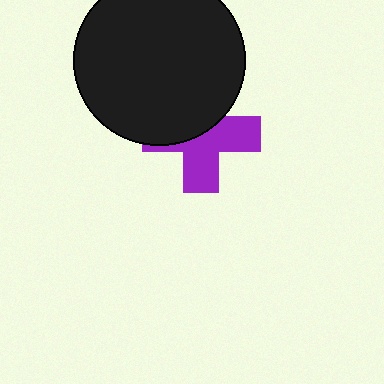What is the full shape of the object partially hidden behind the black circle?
The partially hidden object is a purple cross.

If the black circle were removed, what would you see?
You would see the complete purple cross.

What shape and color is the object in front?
The object in front is a black circle.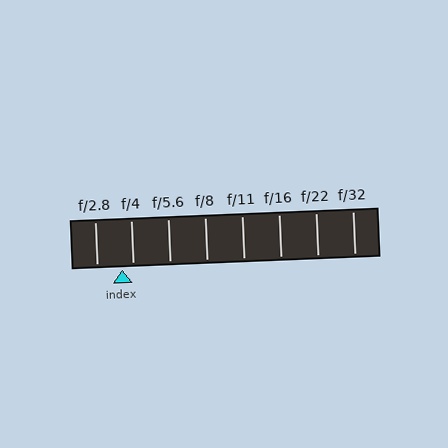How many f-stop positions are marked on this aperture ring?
There are 8 f-stop positions marked.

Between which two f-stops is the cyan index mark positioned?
The index mark is between f/2.8 and f/4.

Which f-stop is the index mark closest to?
The index mark is closest to f/4.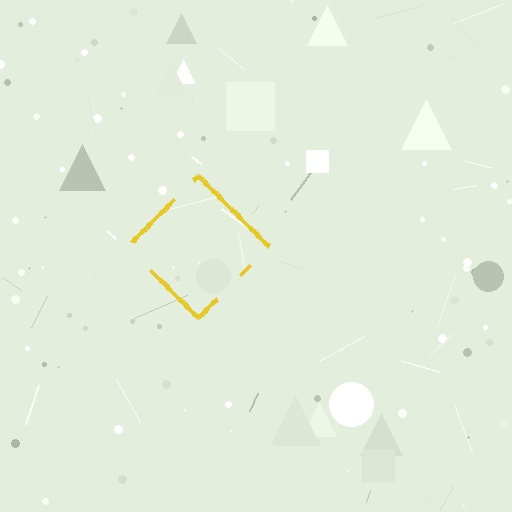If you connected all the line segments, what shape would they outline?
They would outline a diamond.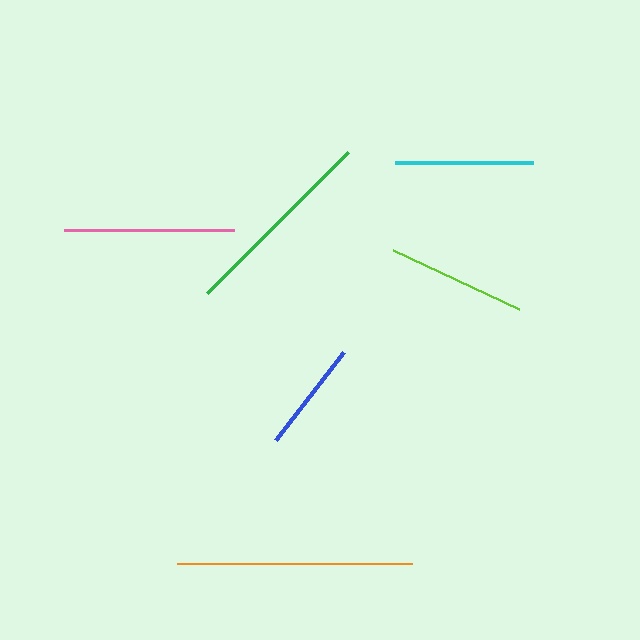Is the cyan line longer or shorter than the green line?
The green line is longer than the cyan line.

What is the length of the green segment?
The green segment is approximately 200 pixels long.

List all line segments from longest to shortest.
From longest to shortest: orange, green, pink, lime, cyan, blue.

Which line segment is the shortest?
The blue line is the shortest at approximately 111 pixels.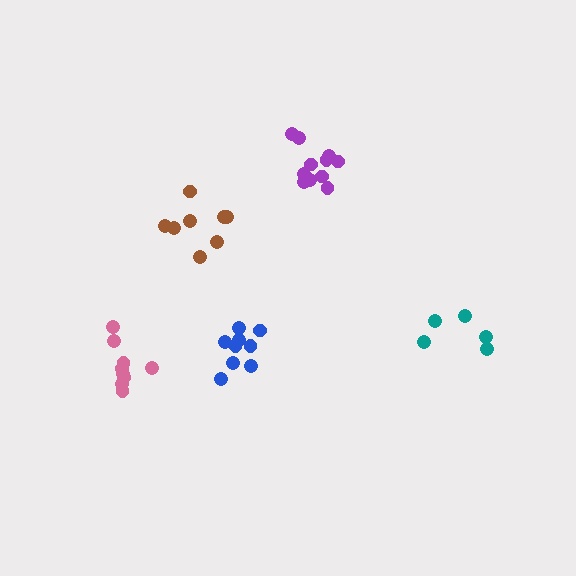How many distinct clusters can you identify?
There are 5 distinct clusters.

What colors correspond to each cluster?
The clusters are colored: purple, pink, teal, blue, brown.